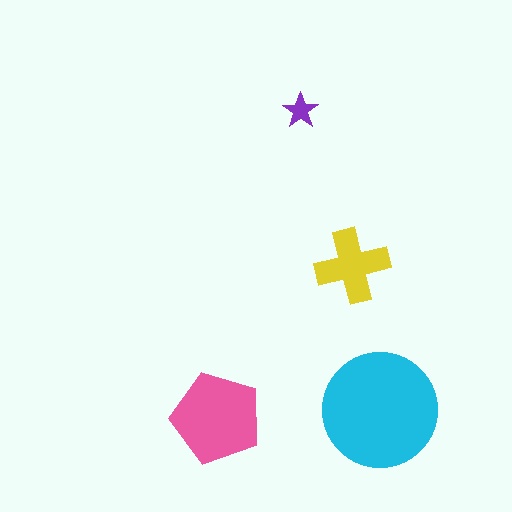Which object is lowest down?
The pink pentagon is bottommost.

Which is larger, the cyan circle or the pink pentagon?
The cyan circle.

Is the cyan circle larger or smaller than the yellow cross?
Larger.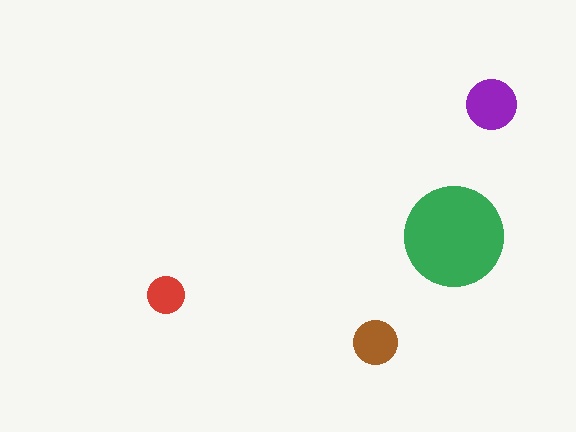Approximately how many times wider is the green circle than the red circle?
About 2.5 times wider.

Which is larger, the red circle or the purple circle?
The purple one.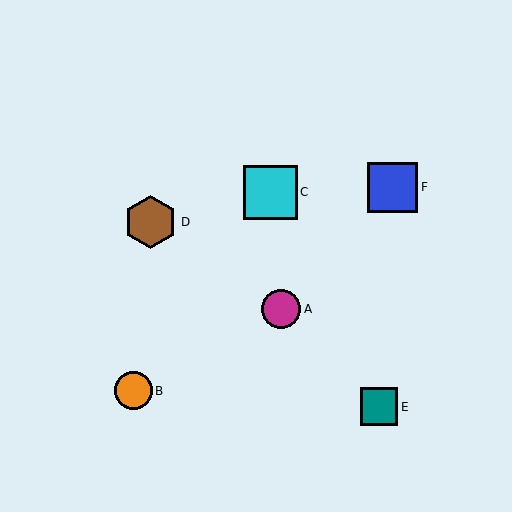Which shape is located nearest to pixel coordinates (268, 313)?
The magenta circle (labeled A) at (281, 309) is nearest to that location.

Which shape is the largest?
The cyan square (labeled C) is the largest.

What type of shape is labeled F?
Shape F is a blue square.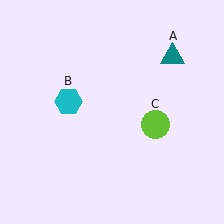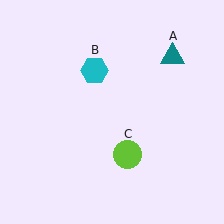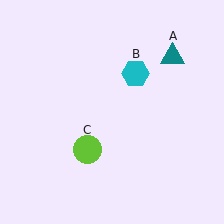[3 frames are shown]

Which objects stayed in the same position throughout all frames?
Teal triangle (object A) remained stationary.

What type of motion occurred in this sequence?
The cyan hexagon (object B), lime circle (object C) rotated clockwise around the center of the scene.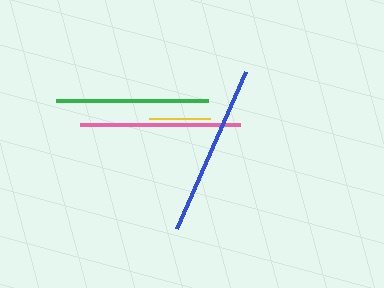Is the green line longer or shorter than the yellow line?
The green line is longer than the yellow line.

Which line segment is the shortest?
The yellow line is the shortest at approximately 62 pixels.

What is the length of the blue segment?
The blue segment is approximately 172 pixels long.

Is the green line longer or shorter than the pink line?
The pink line is longer than the green line.